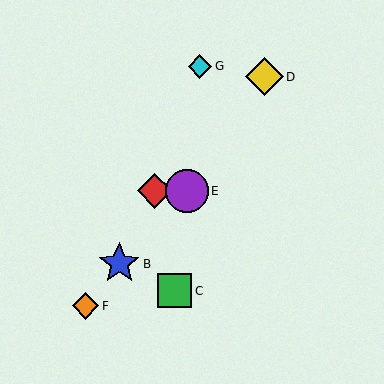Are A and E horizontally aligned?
Yes, both are at y≈191.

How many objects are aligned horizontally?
2 objects (A, E) are aligned horizontally.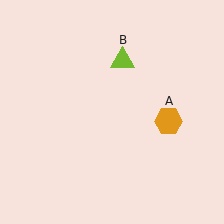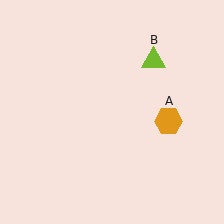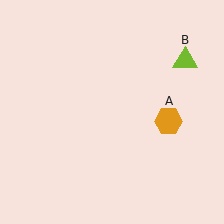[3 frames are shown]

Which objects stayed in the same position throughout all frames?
Orange hexagon (object A) remained stationary.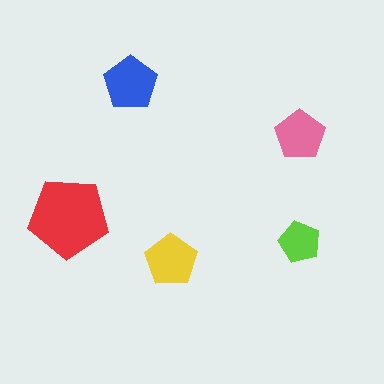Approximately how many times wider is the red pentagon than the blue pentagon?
About 1.5 times wider.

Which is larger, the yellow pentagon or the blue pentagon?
The blue one.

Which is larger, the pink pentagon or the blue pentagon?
The blue one.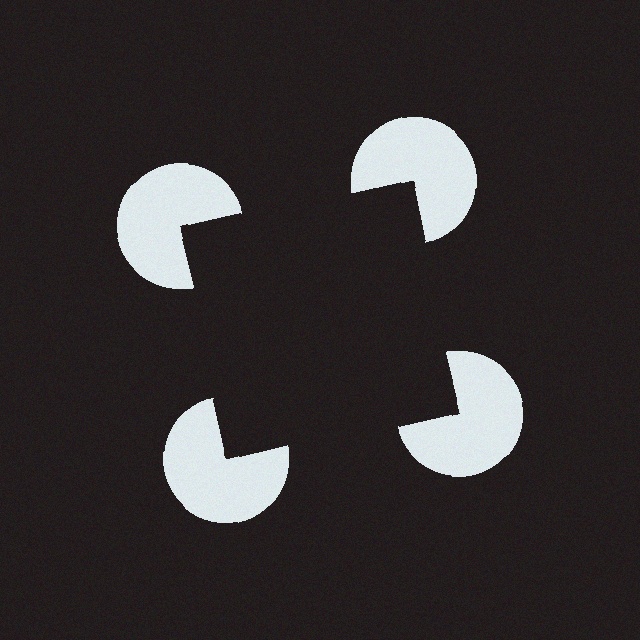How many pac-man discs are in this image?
There are 4 — one at each vertex of the illusory square.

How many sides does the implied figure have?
4 sides.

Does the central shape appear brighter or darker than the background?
It typically appears slightly darker than the background, even though no actual brightness change is drawn.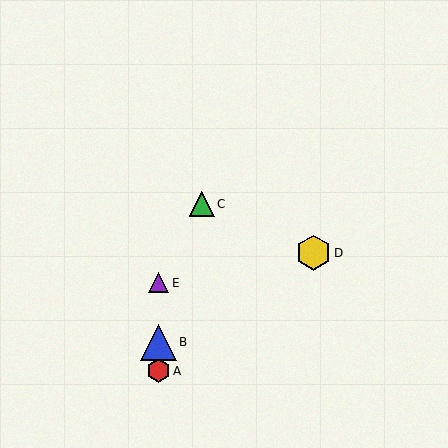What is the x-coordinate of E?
Object E is at x≈158.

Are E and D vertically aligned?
No, E is at x≈158 and D is at x≈314.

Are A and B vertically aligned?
Yes, both are at x≈158.